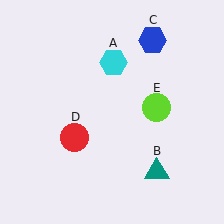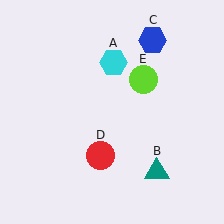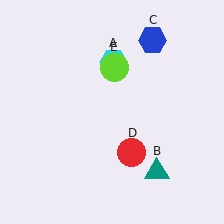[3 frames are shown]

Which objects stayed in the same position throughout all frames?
Cyan hexagon (object A) and teal triangle (object B) and blue hexagon (object C) remained stationary.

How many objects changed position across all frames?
2 objects changed position: red circle (object D), lime circle (object E).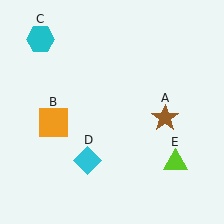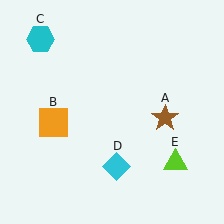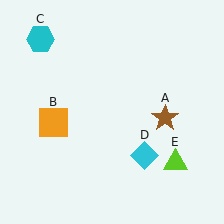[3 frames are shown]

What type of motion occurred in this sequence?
The cyan diamond (object D) rotated counterclockwise around the center of the scene.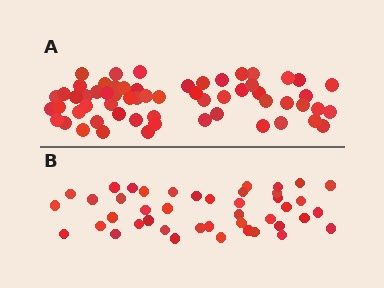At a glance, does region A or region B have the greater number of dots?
Region A (the top region) has more dots.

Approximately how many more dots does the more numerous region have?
Region A has approximately 15 more dots than region B.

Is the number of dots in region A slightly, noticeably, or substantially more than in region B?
Region A has noticeably more, but not dramatically so. The ratio is roughly 1.4 to 1.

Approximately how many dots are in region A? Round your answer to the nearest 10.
About 60 dots.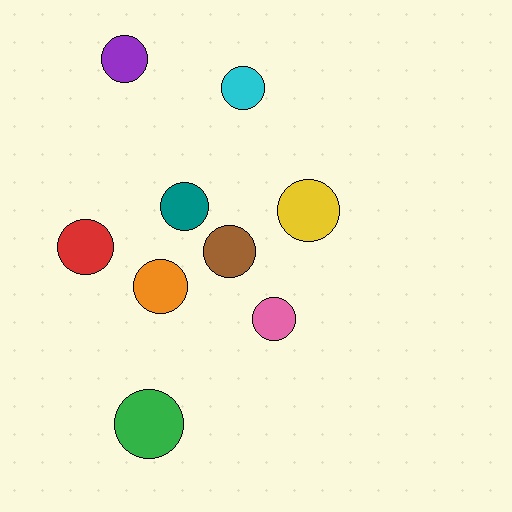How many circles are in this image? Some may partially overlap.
There are 9 circles.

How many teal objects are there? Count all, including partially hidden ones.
There is 1 teal object.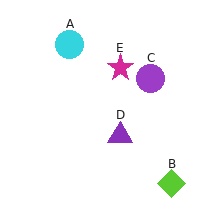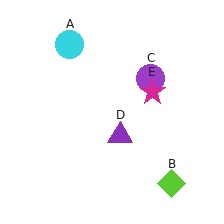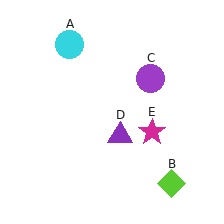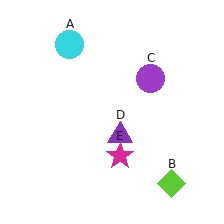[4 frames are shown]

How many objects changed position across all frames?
1 object changed position: magenta star (object E).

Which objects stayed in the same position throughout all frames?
Cyan circle (object A) and lime diamond (object B) and purple circle (object C) and purple triangle (object D) remained stationary.